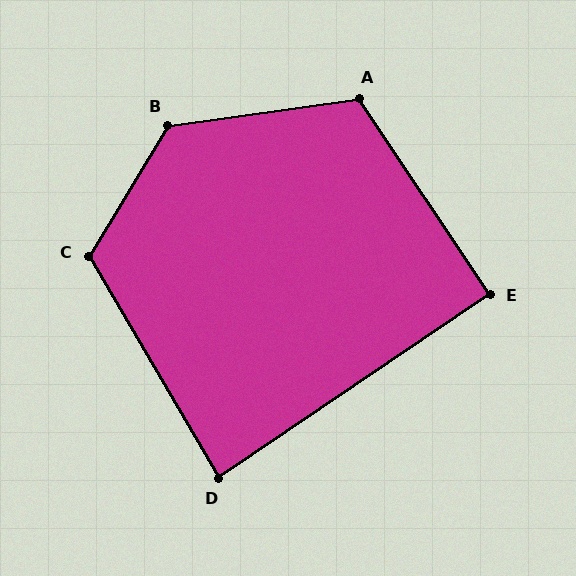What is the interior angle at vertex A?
Approximately 116 degrees (obtuse).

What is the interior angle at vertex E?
Approximately 90 degrees (approximately right).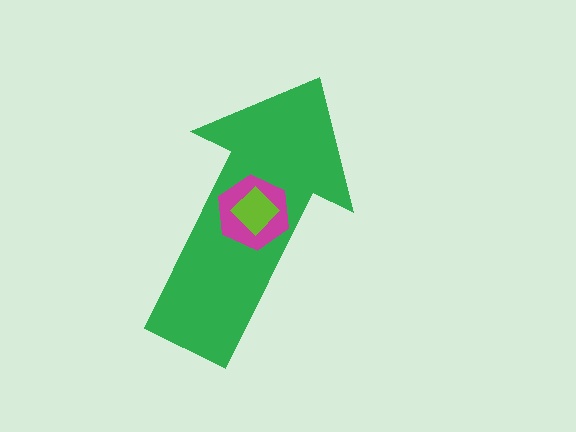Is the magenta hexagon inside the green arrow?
Yes.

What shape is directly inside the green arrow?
The magenta hexagon.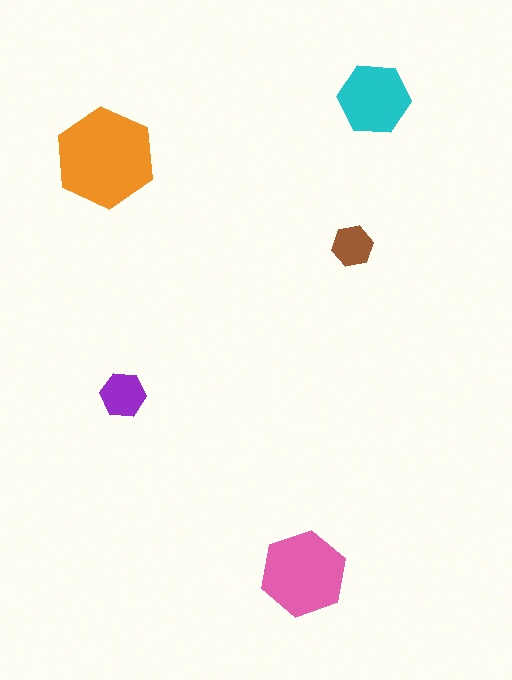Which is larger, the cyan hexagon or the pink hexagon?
The pink one.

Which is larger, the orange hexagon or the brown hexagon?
The orange one.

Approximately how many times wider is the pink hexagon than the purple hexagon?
About 2 times wider.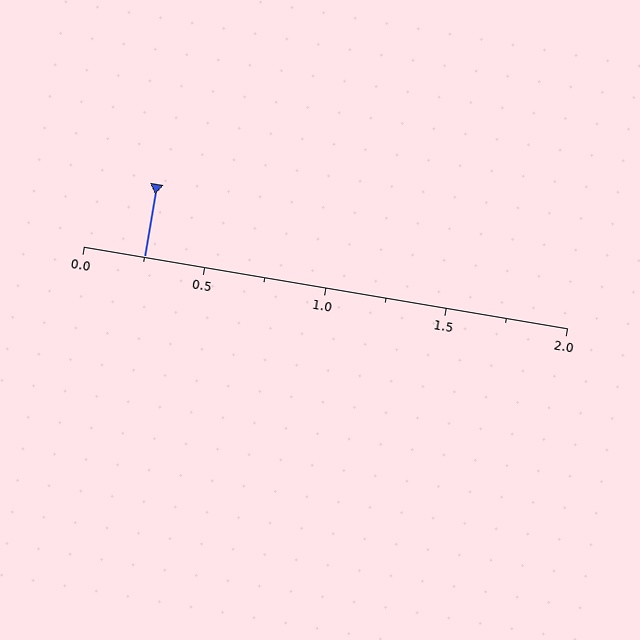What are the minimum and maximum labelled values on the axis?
The axis runs from 0.0 to 2.0.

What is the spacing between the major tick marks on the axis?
The major ticks are spaced 0.5 apart.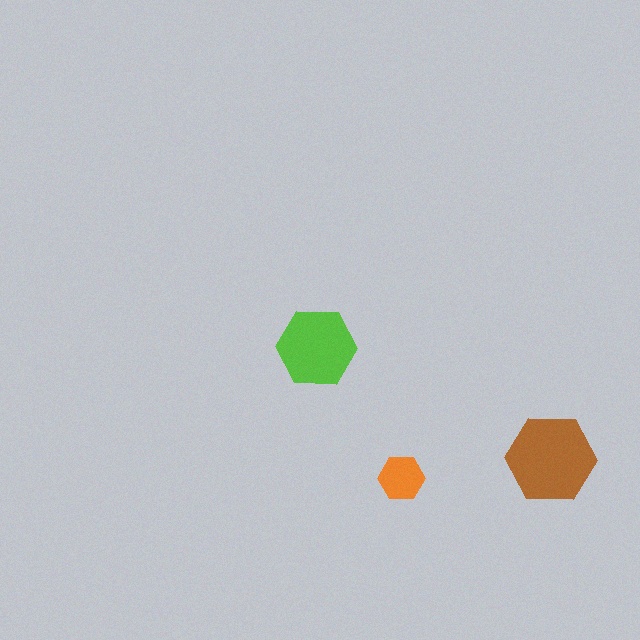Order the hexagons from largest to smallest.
the brown one, the lime one, the orange one.